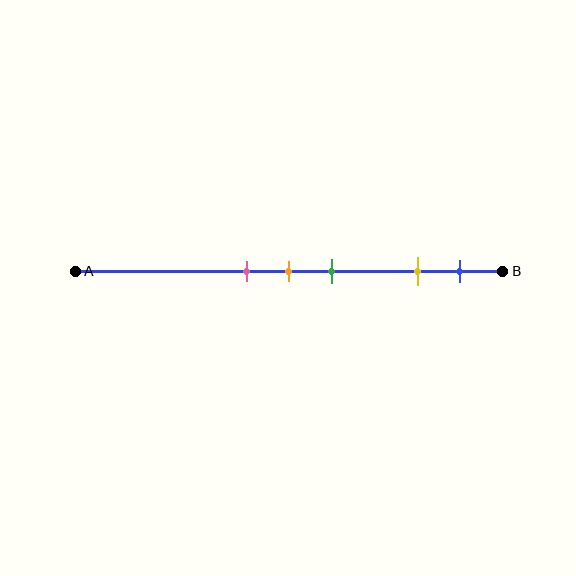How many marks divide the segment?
There are 5 marks dividing the segment.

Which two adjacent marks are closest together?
The pink and orange marks are the closest adjacent pair.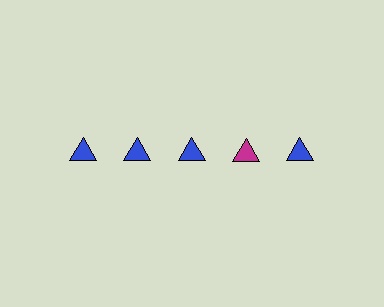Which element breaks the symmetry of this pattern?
The magenta triangle in the top row, second from right column breaks the symmetry. All other shapes are blue triangles.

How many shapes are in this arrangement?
There are 5 shapes arranged in a grid pattern.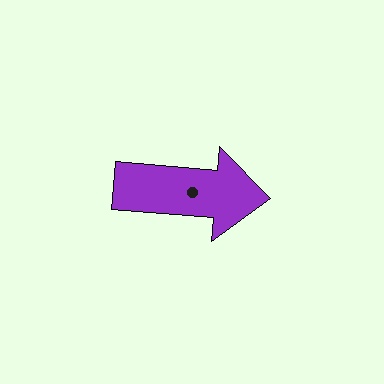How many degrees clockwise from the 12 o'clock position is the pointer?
Approximately 95 degrees.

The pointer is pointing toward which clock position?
Roughly 3 o'clock.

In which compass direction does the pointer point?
East.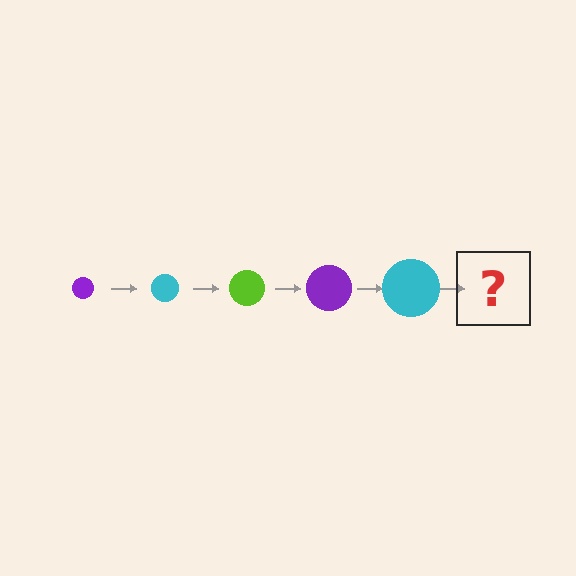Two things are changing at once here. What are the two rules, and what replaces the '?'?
The two rules are that the circle grows larger each step and the color cycles through purple, cyan, and lime. The '?' should be a lime circle, larger than the previous one.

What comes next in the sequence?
The next element should be a lime circle, larger than the previous one.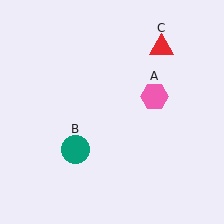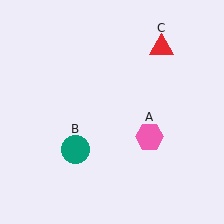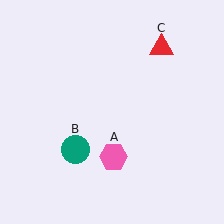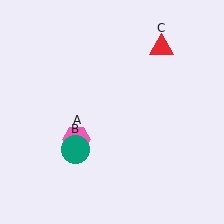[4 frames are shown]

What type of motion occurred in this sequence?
The pink hexagon (object A) rotated clockwise around the center of the scene.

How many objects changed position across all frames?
1 object changed position: pink hexagon (object A).